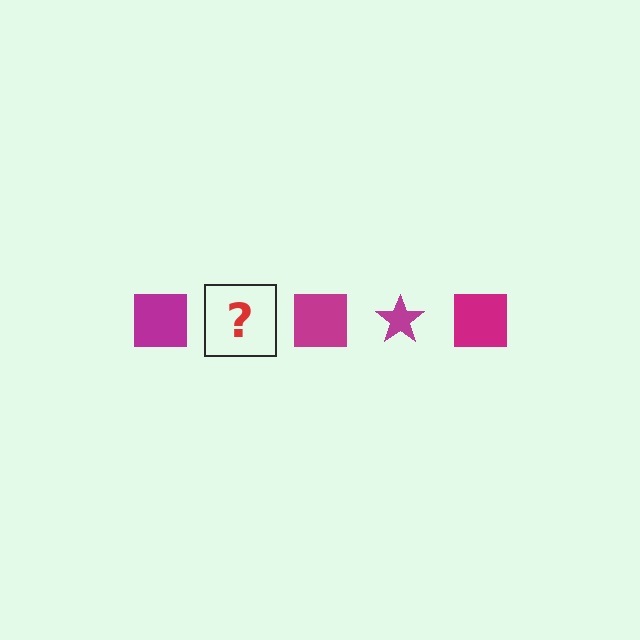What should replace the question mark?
The question mark should be replaced with a magenta star.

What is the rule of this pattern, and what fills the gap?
The rule is that the pattern cycles through square, star shapes in magenta. The gap should be filled with a magenta star.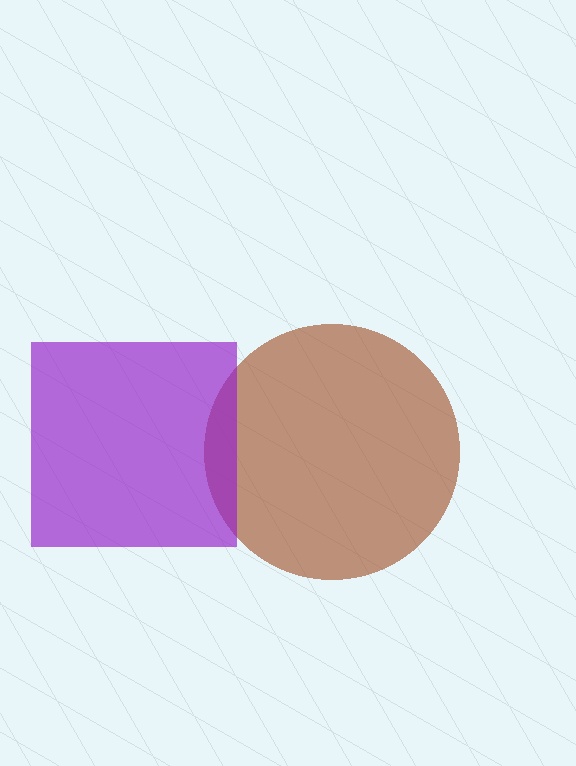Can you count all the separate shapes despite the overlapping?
Yes, there are 2 separate shapes.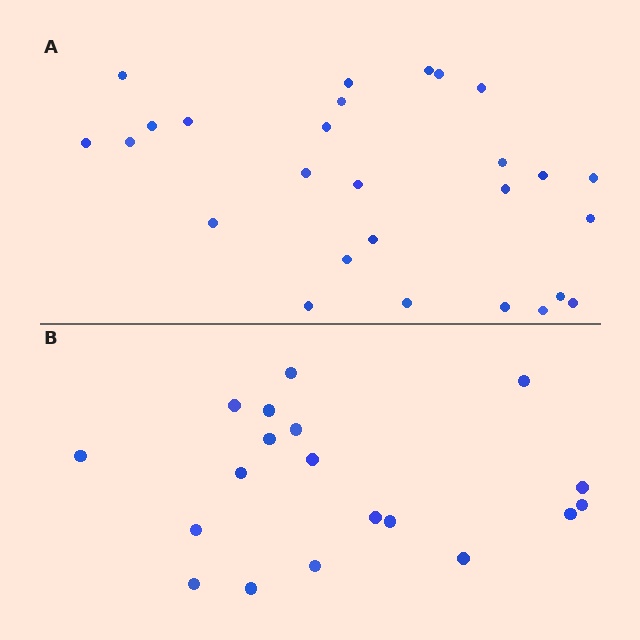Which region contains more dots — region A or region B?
Region A (the top region) has more dots.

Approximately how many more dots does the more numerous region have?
Region A has roughly 8 or so more dots than region B.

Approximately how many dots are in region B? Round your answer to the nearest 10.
About 20 dots. (The exact count is 19, which rounds to 20.)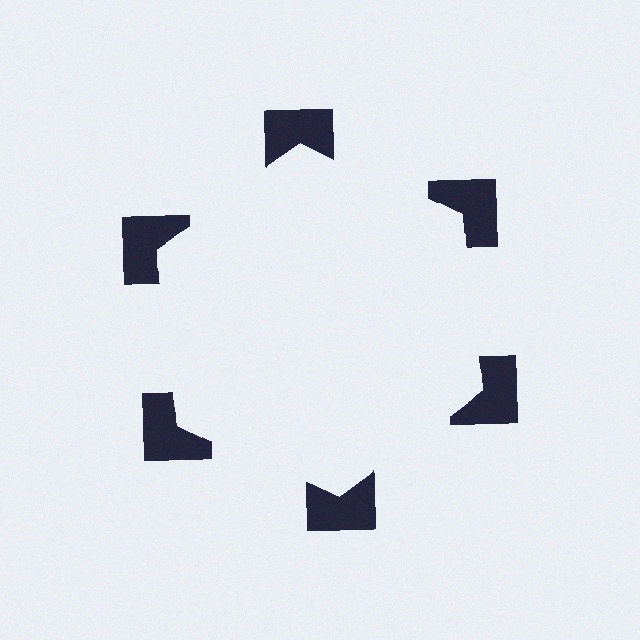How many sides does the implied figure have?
6 sides.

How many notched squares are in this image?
There are 6 — one at each vertex of the illusory hexagon.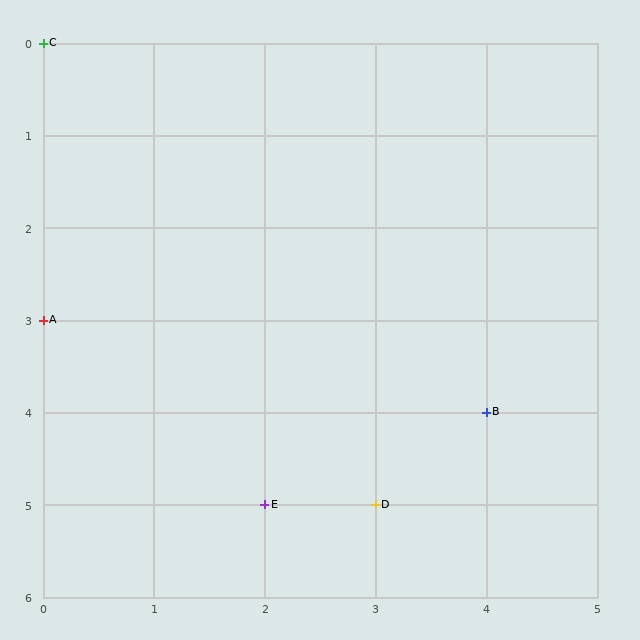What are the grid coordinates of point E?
Point E is at grid coordinates (2, 5).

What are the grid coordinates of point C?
Point C is at grid coordinates (0, 0).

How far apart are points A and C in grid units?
Points A and C are 3 rows apart.